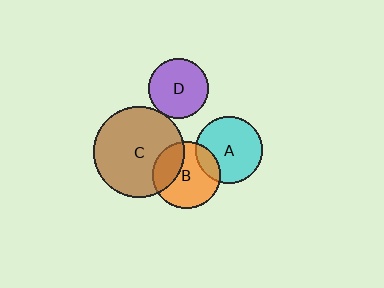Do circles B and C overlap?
Yes.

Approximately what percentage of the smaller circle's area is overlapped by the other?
Approximately 30%.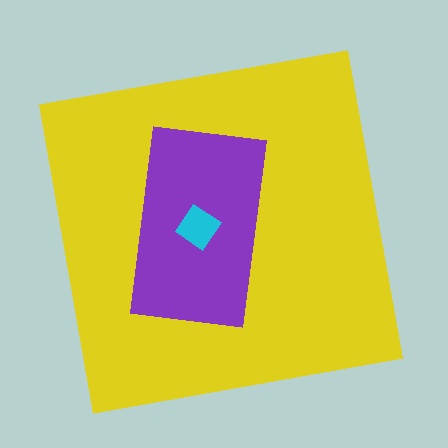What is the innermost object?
The cyan diamond.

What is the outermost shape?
The yellow square.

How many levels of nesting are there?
3.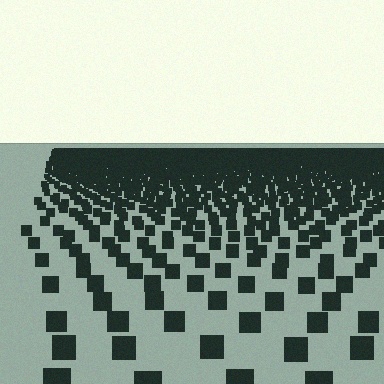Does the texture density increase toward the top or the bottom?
Density increases toward the top.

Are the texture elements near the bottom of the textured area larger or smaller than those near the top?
Larger. Near the bottom, elements are closer to the viewer and appear at a bigger on-screen size.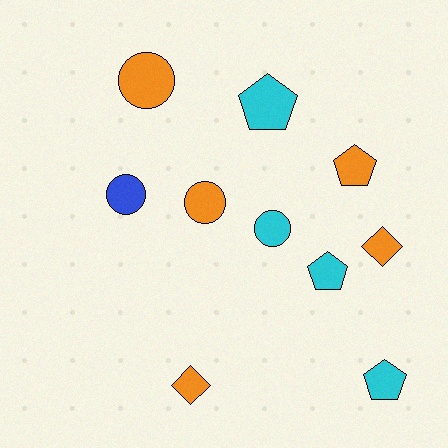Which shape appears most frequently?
Circle, with 4 objects.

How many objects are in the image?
There are 10 objects.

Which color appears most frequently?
Orange, with 5 objects.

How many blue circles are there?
There is 1 blue circle.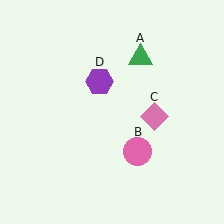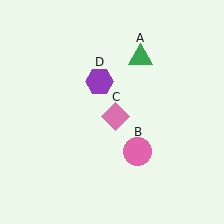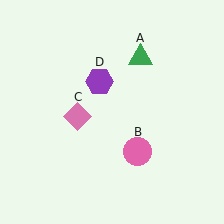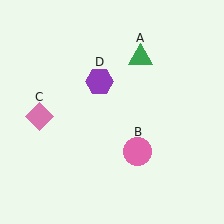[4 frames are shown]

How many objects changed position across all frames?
1 object changed position: pink diamond (object C).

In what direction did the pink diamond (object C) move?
The pink diamond (object C) moved left.